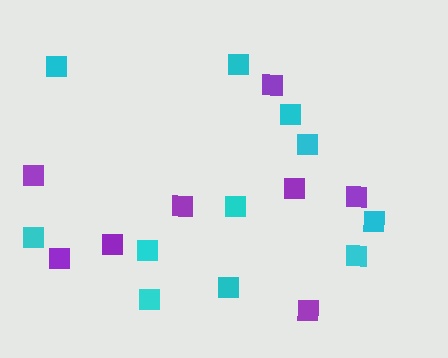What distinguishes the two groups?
There are 2 groups: one group of purple squares (8) and one group of cyan squares (11).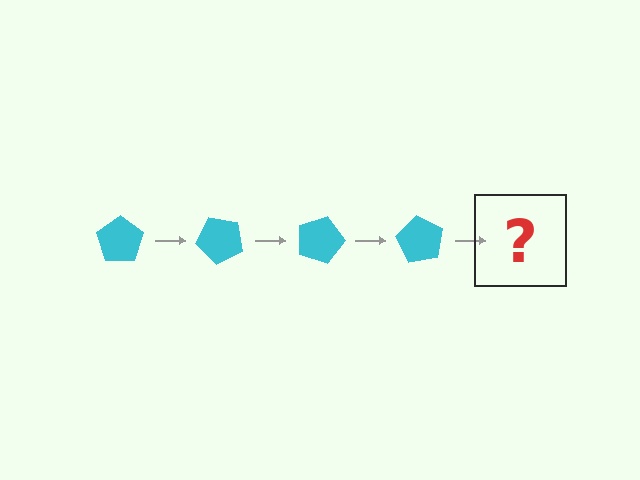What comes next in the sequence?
The next element should be a cyan pentagon rotated 180 degrees.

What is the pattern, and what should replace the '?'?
The pattern is that the pentagon rotates 45 degrees each step. The '?' should be a cyan pentagon rotated 180 degrees.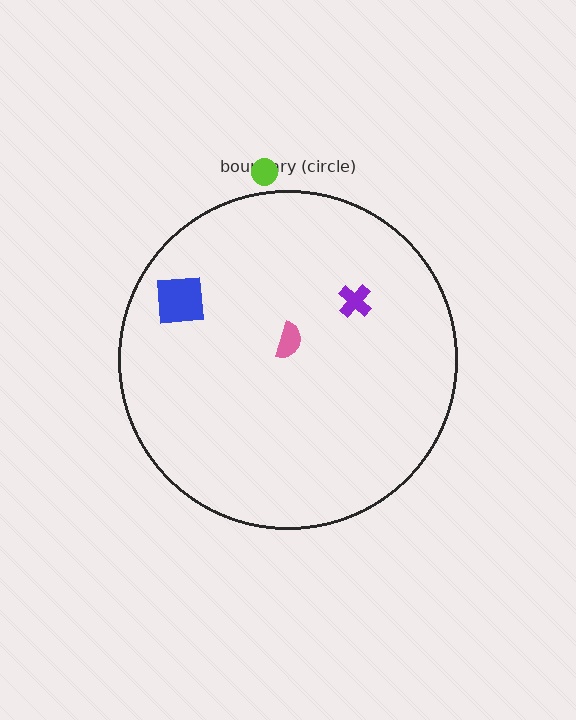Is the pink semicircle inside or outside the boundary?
Inside.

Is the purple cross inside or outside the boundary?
Inside.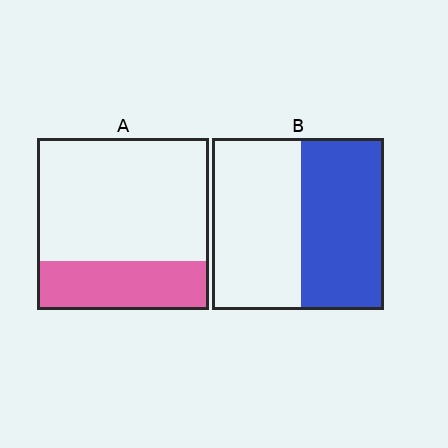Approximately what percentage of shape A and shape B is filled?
A is approximately 30% and B is approximately 50%.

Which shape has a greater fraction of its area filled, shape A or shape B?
Shape B.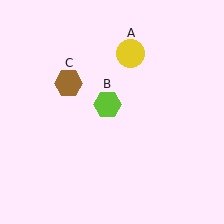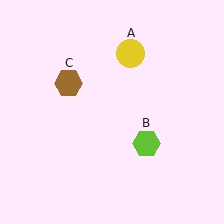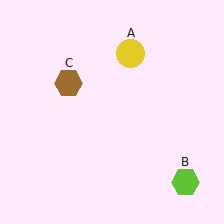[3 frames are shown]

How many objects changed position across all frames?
1 object changed position: lime hexagon (object B).